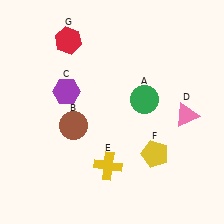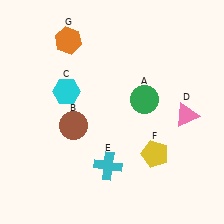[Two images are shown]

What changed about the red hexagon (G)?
In Image 1, G is red. In Image 2, it changed to orange.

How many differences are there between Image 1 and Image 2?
There are 3 differences between the two images.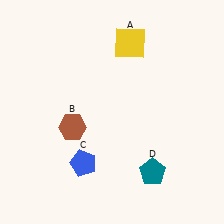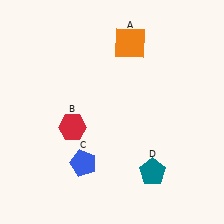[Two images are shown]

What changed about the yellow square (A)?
In Image 1, A is yellow. In Image 2, it changed to orange.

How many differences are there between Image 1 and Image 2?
There are 2 differences between the two images.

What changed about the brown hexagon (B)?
In Image 1, B is brown. In Image 2, it changed to red.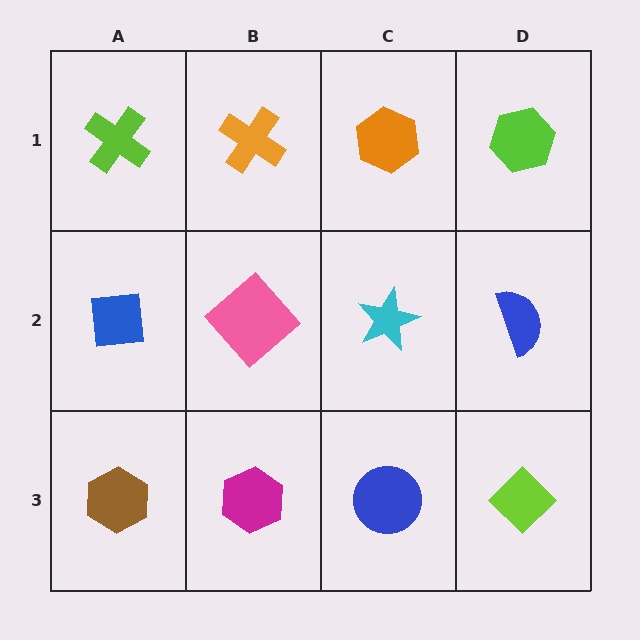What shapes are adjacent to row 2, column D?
A lime hexagon (row 1, column D), a lime diamond (row 3, column D), a cyan star (row 2, column C).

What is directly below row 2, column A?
A brown hexagon.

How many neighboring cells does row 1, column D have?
2.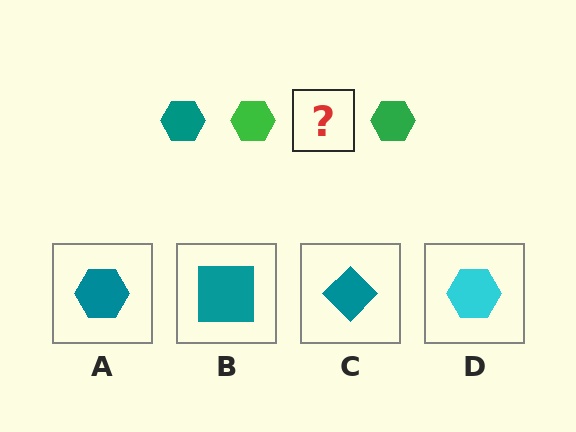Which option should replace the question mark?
Option A.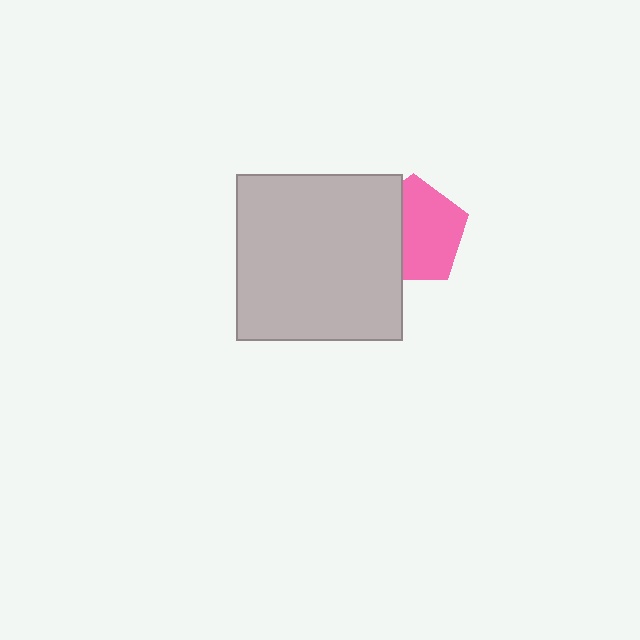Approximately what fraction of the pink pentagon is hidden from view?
Roughly 38% of the pink pentagon is hidden behind the light gray square.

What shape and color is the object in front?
The object in front is a light gray square.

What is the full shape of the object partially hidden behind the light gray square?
The partially hidden object is a pink pentagon.